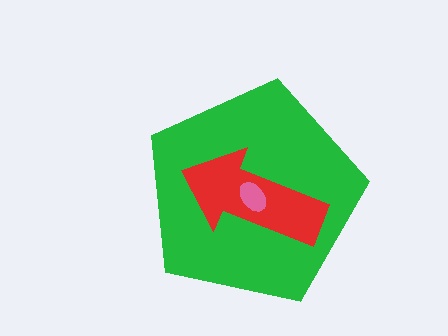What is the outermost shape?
The green pentagon.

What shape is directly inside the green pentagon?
The red arrow.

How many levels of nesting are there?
3.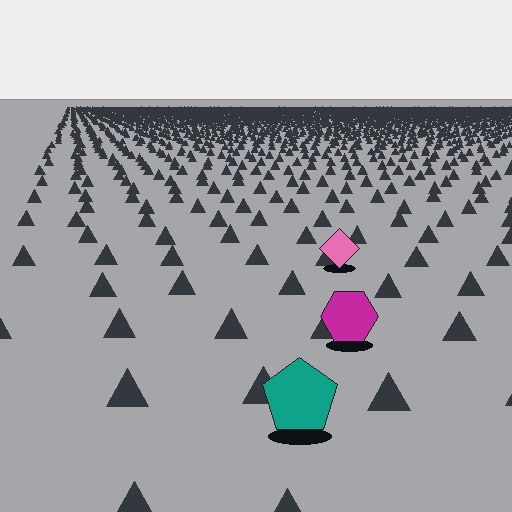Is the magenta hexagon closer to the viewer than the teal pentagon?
No. The teal pentagon is closer — you can tell from the texture gradient: the ground texture is coarser near it.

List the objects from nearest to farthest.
From nearest to farthest: the teal pentagon, the magenta hexagon, the pink diamond.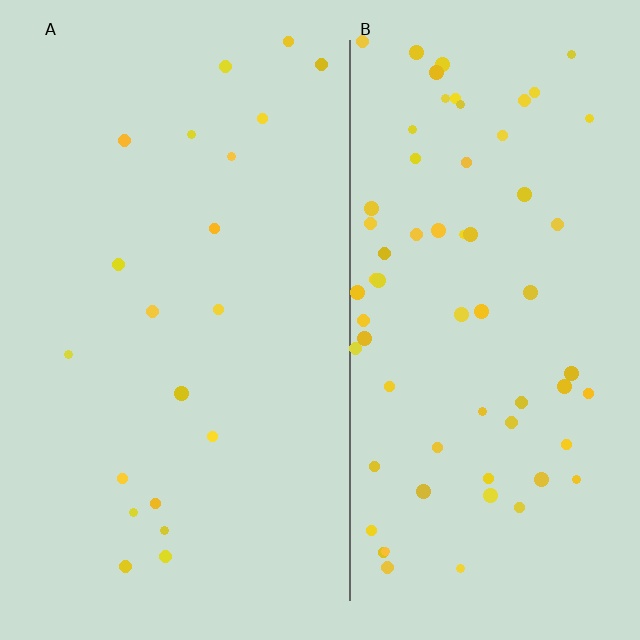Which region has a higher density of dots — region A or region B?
B (the right).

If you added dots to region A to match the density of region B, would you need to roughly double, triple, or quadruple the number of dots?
Approximately triple.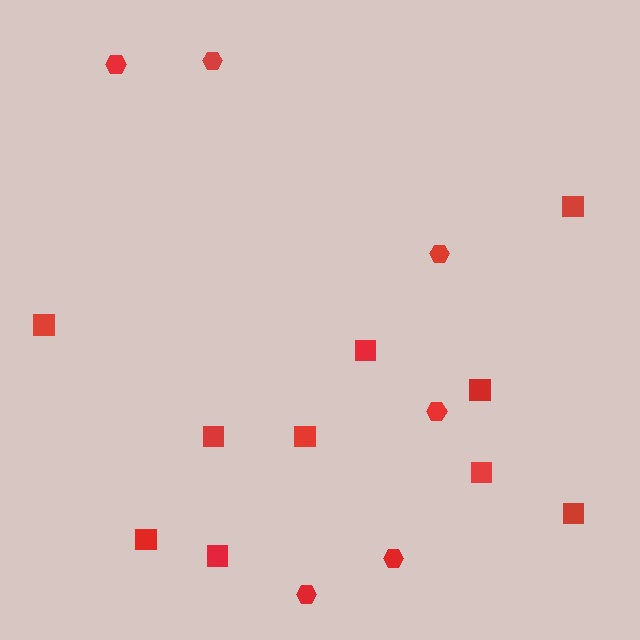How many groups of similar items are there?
There are 2 groups: one group of hexagons (6) and one group of squares (10).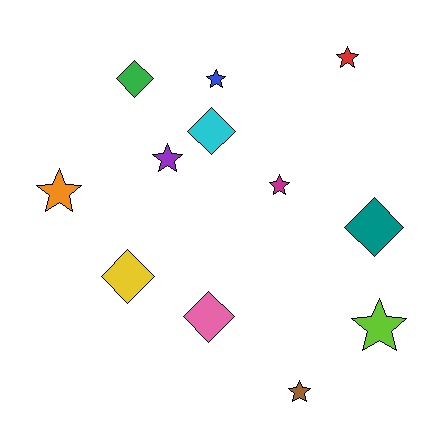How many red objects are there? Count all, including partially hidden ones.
There is 1 red object.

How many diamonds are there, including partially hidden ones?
There are 5 diamonds.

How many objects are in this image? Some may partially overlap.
There are 12 objects.